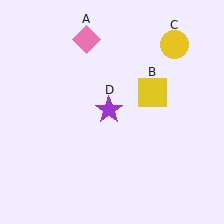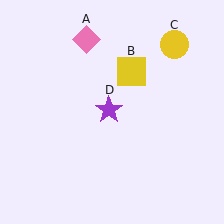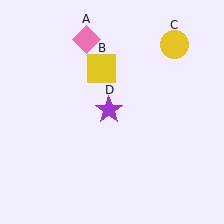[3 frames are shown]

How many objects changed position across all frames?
1 object changed position: yellow square (object B).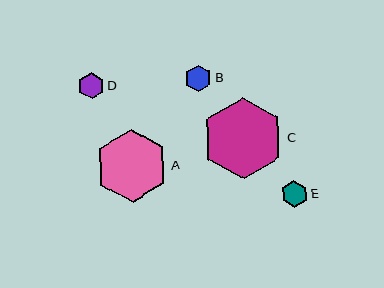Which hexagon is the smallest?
Hexagon D is the smallest with a size of approximately 26 pixels.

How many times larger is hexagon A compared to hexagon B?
Hexagon A is approximately 2.7 times the size of hexagon B.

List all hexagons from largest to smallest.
From largest to smallest: C, A, E, B, D.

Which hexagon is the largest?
Hexagon C is the largest with a size of approximately 82 pixels.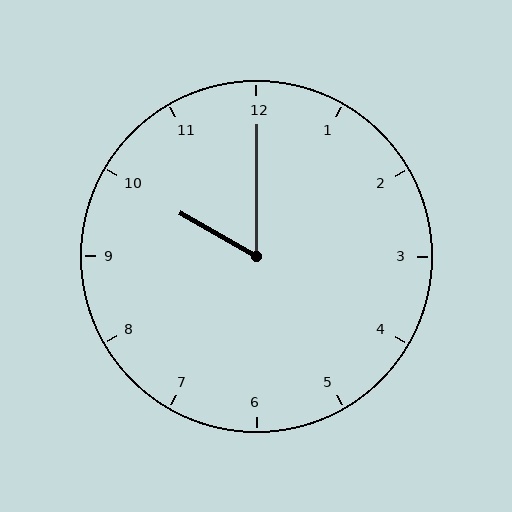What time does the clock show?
10:00.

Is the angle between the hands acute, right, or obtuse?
It is acute.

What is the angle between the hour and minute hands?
Approximately 60 degrees.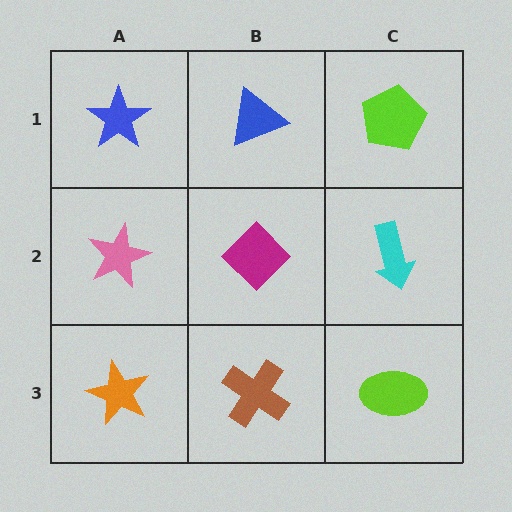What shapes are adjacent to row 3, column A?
A pink star (row 2, column A), a brown cross (row 3, column B).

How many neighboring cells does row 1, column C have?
2.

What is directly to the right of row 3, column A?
A brown cross.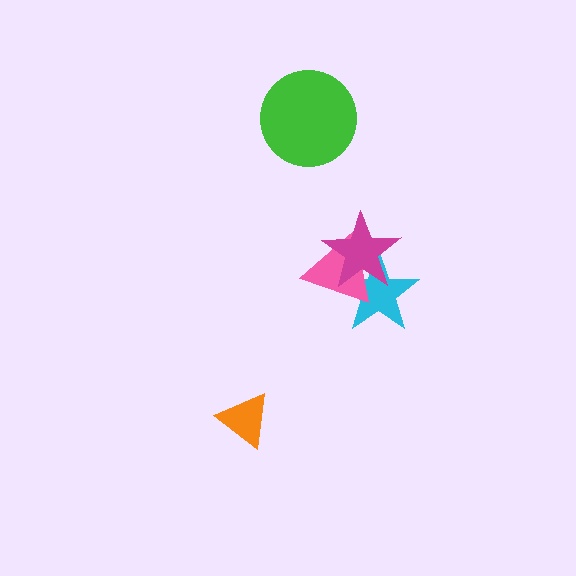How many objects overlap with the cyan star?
2 objects overlap with the cyan star.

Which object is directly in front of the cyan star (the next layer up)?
The pink triangle is directly in front of the cyan star.